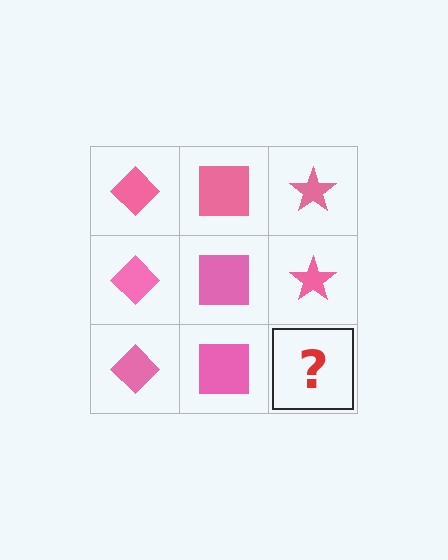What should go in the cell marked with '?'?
The missing cell should contain a pink star.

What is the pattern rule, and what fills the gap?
The rule is that each column has a consistent shape. The gap should be filled with a pink star.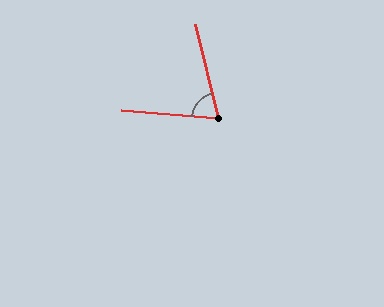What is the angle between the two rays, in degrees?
Approximately 71 degrees.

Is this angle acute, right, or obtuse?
It is acute.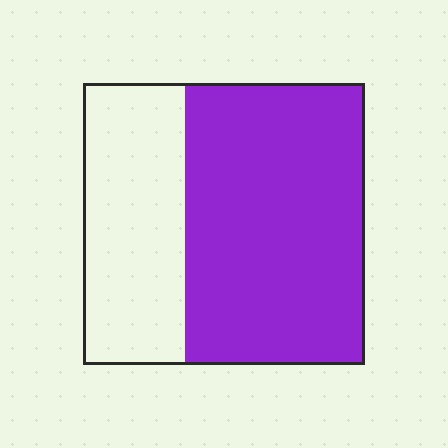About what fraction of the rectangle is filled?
About five eighths (5/8).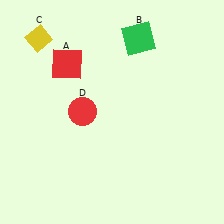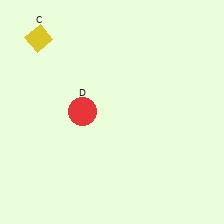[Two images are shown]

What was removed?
The green square (B), the red square (A) were removed in Image 2.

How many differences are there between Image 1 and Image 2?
There are 2 differences between the two images.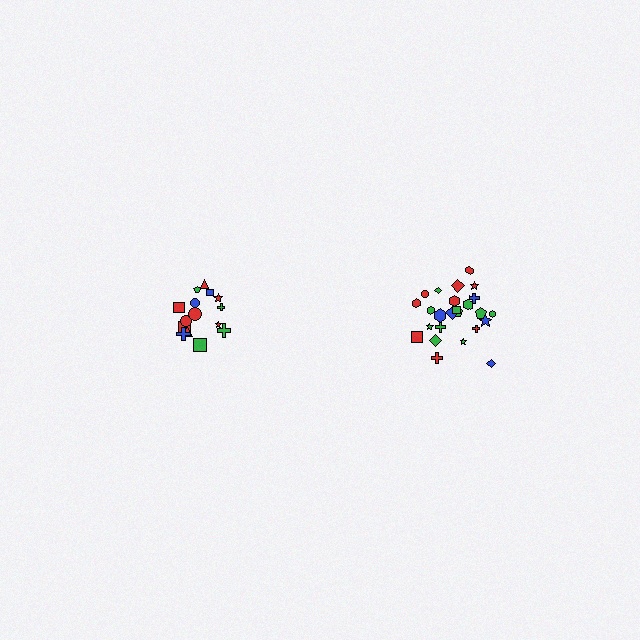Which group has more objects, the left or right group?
The right group.